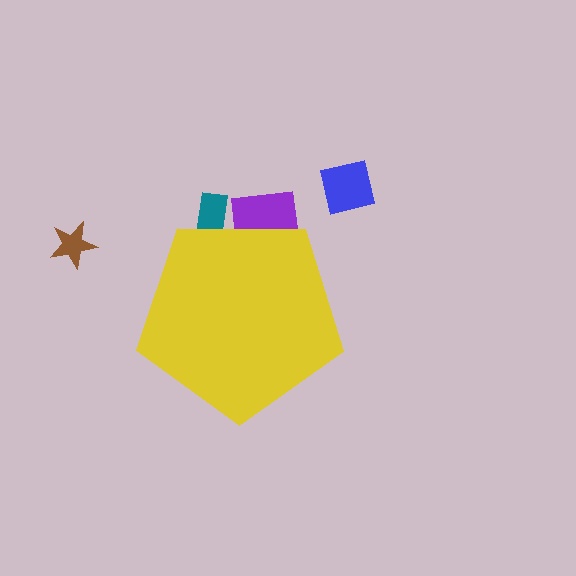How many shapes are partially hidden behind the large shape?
2 shapes are partially hidden.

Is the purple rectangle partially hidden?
Yes, the purple rectangle is partially hidden behind the yellow pentagon.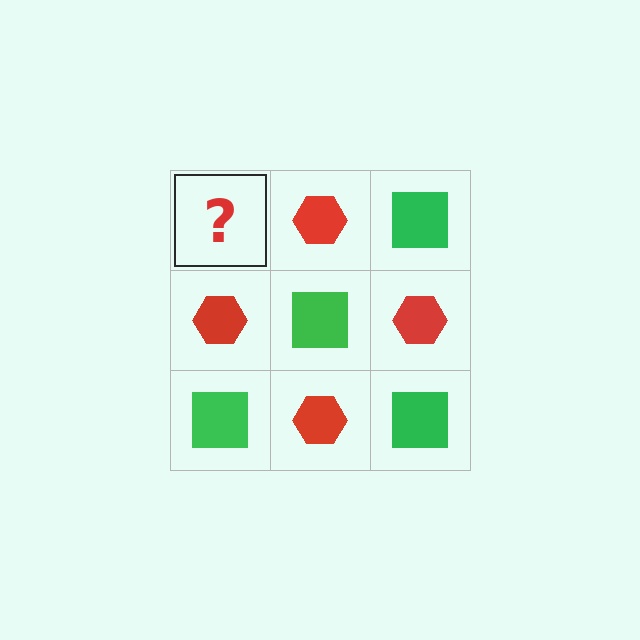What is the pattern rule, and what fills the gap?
The rule is that it alternates green square and red hexagon in a checkerboard pattern. The gap should be filled with a green square.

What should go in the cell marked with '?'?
The missing cell should contain a green square.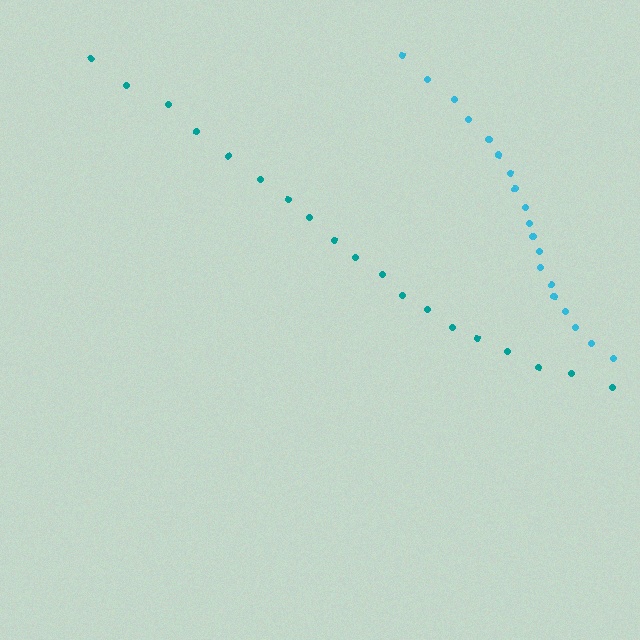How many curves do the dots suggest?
There are 2 distinct paths.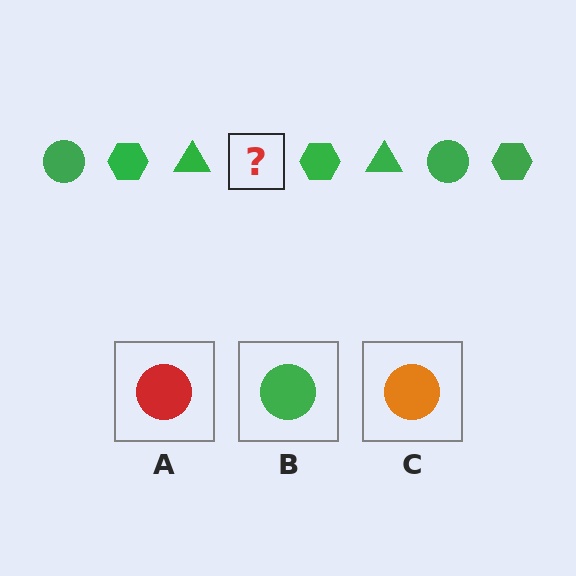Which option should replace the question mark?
Option B.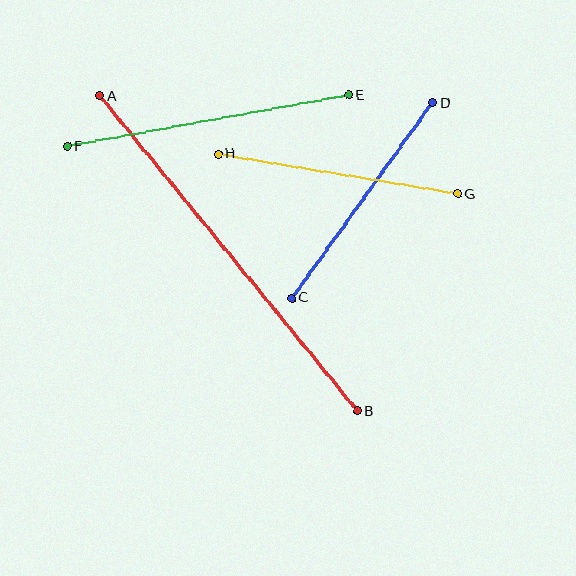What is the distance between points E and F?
The distance is approximately 286 pixels.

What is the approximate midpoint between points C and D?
The midpoint is at approximately (362, 200) pixels.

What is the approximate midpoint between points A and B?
The midpoint is at approximately (228, 254) pixels.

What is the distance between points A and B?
The distance is approximately 407 pixels.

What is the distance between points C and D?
The distance is approximately 241 pixels.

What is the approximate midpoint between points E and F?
The midpoint is at approximately (208, 121) pixels.